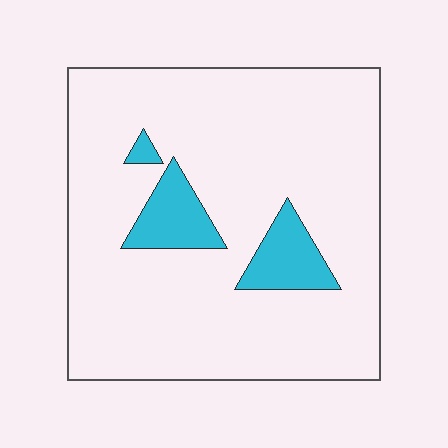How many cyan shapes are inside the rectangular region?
3.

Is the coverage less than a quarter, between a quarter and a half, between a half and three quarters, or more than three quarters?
Less than a quarter.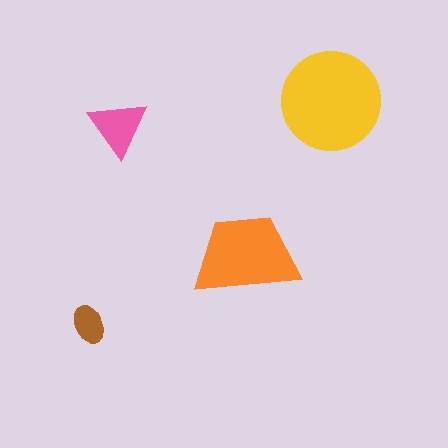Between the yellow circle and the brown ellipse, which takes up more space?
The yellow circle.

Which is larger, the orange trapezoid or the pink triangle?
The orange trapezoid.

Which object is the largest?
The yellow circle.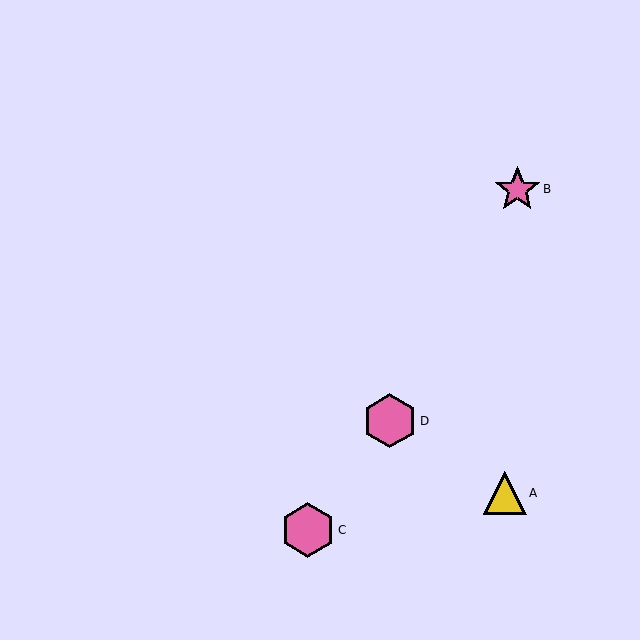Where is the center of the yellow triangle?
The center of the yellow triangle is at (505, 493).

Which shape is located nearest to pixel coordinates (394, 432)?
The pink hexagon (labeled D) at (390, 421) is nearest to that location.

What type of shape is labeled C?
Shape C is a pink hexagon.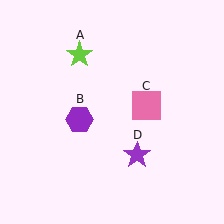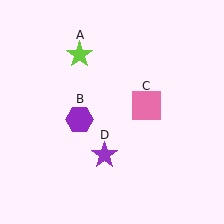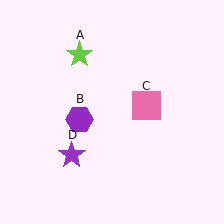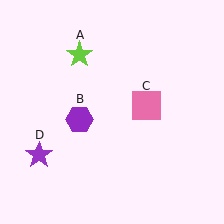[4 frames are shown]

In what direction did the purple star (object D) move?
The purple star (object D) moved left.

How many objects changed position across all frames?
1 object changed position: purple star (object D).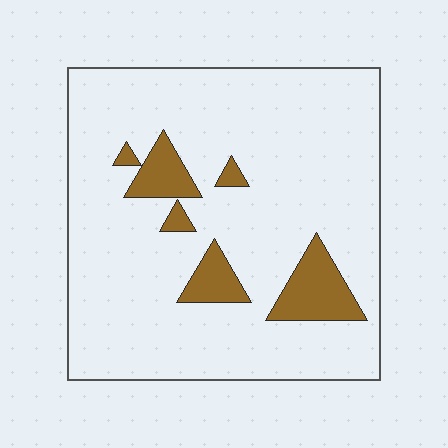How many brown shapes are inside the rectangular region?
6.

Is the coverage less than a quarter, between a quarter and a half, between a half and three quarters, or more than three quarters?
Less than a quarter.